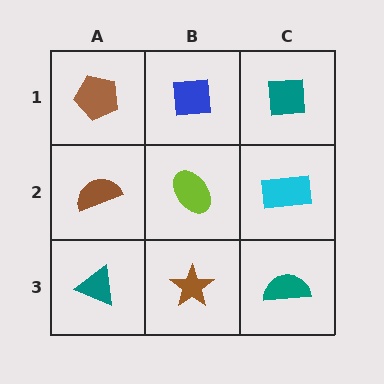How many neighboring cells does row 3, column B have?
3.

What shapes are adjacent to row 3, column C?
A cyan rectangle (row 2, column C), a brown star (row 3, column B).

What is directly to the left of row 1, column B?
A brown pentagon.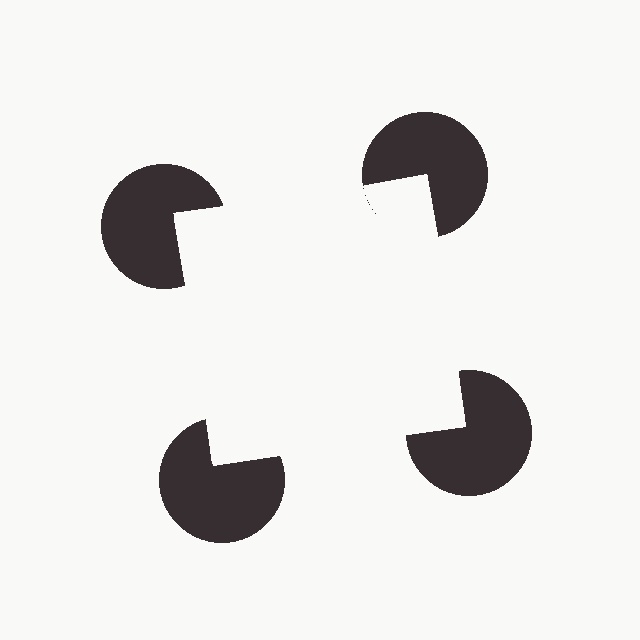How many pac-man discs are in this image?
There are 4 — one at each vertex of the illusory square.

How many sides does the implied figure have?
4 sides.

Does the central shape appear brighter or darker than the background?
It typically appears slightly brighter than the background, even though no actual brightness change is drawn.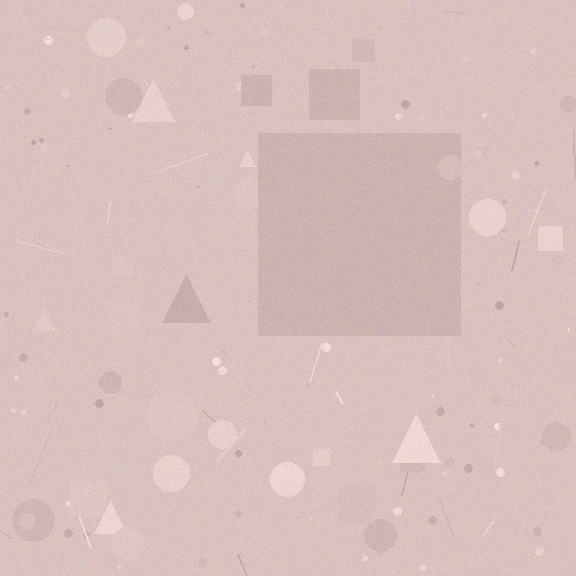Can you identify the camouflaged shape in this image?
The camouflaged shape is a square.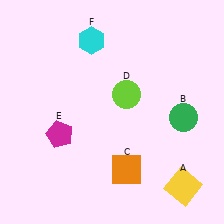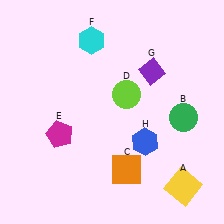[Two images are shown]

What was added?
A purple diamond (G), a blue hexagon (H) were added in Image 2.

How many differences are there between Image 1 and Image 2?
There are 2 differences between the two images.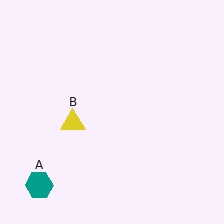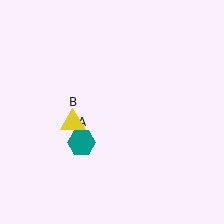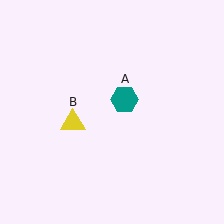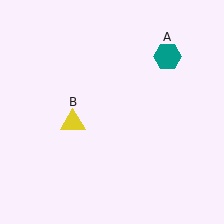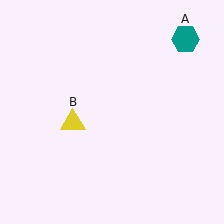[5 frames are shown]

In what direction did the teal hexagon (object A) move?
The teal hexagon (object A) moved up and to the right.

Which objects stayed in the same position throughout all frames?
Yellow triangle (object B) remained stationary.